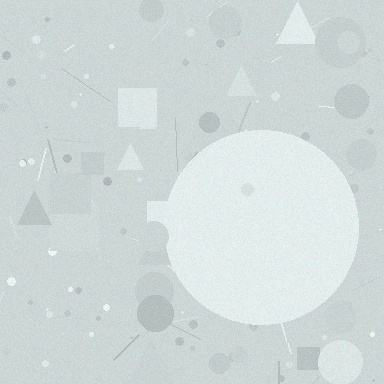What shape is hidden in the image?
A circle is hidden in the image.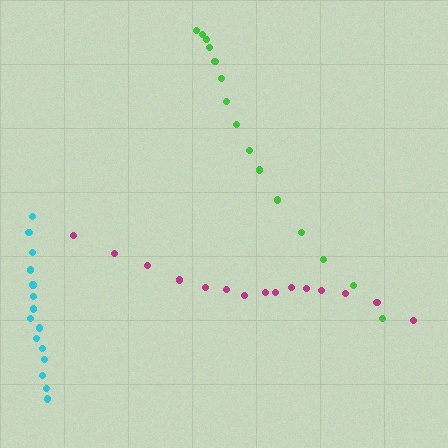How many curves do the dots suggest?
There are 3 distinct paths.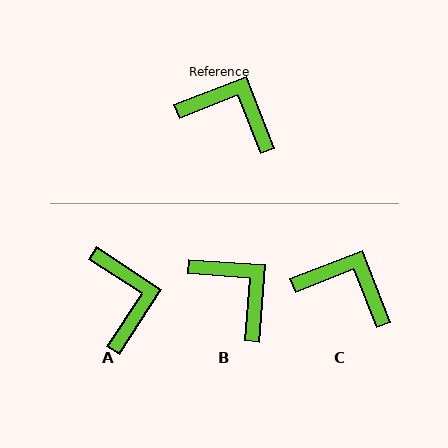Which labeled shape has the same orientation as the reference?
C.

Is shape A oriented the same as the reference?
No, it is off by about 54 degrees.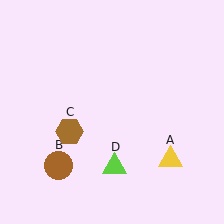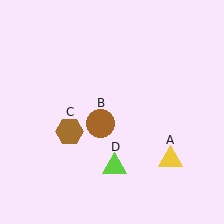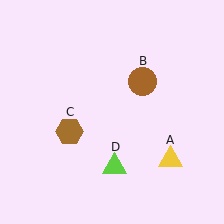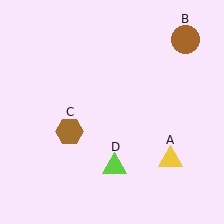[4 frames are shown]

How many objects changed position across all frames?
1 object changed position: brown circle (object B).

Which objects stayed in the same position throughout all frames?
Yellow triangle (object A) and brown hexagon (object C) and lime triangle (object D) remained stationary.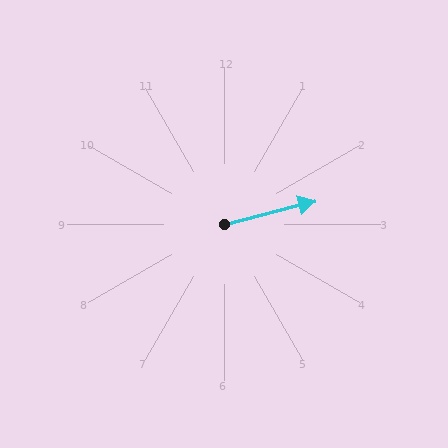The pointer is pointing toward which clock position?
Roughly 3 o'clock.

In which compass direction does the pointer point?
East.